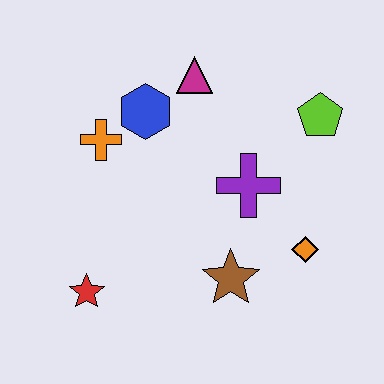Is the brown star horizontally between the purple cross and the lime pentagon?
No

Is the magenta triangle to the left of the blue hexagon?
No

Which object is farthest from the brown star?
The magenta triangle is farthest from the brown star.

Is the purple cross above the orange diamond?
Yes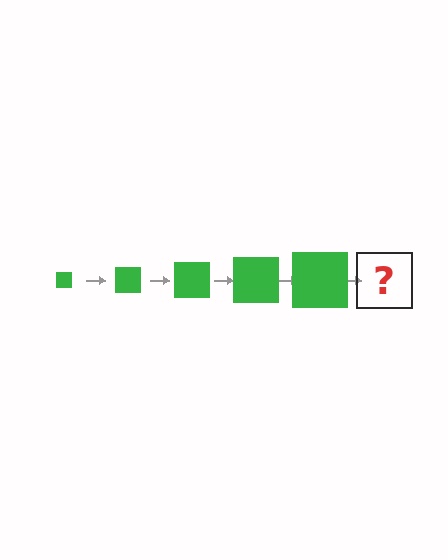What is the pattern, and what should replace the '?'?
The pattern is that the square gets progressively larger each step. The '?' should be a green square, larger than the previous one.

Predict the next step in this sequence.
The next step is a green square, larger than the previous one.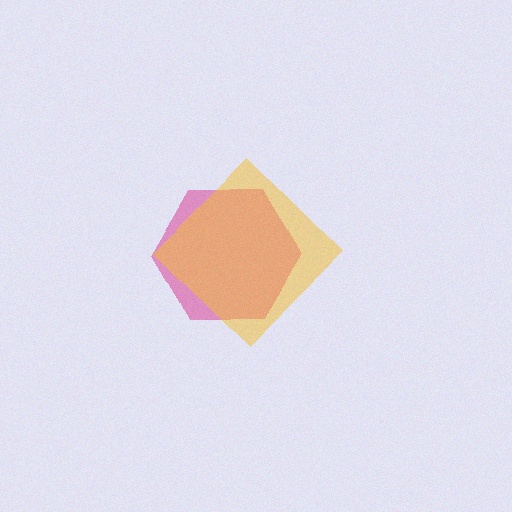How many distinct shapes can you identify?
There are 2 distinct shapes: a pink hexagon, a yellow diamond.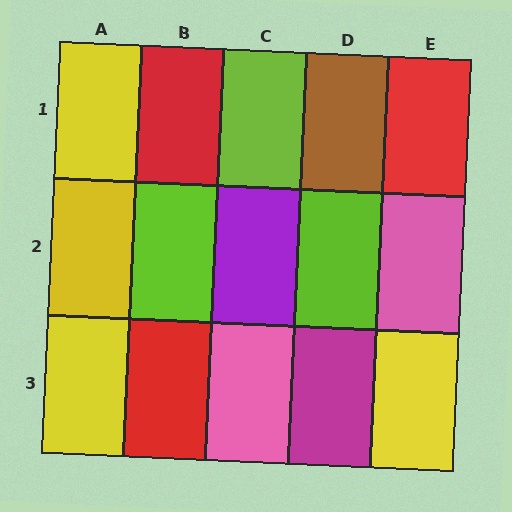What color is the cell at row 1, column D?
Brown.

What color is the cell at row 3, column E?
Yellow.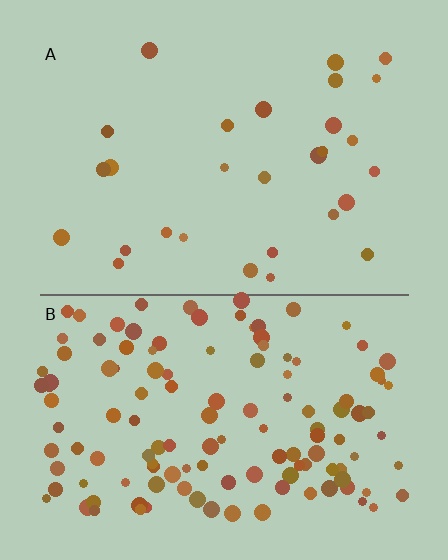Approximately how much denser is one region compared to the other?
Approximately 4.4× — region B over region A.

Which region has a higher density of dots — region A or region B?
B (the bottom).